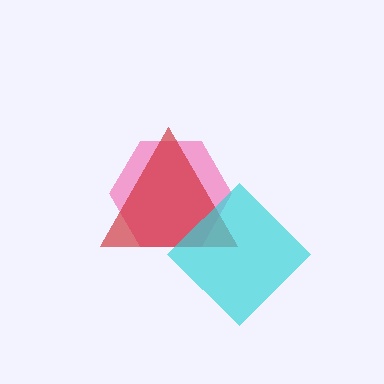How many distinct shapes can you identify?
There are 3 distinct shapes: a pink hexagon, a red triangle, a cyan diamond.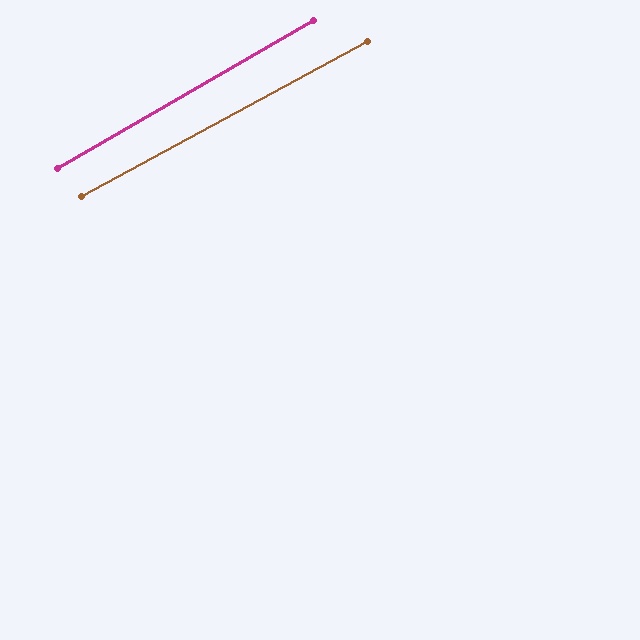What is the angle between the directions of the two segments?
Approximately 2 degrees.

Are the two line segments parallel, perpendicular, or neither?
Parallel — their directions differ by only 1.6°.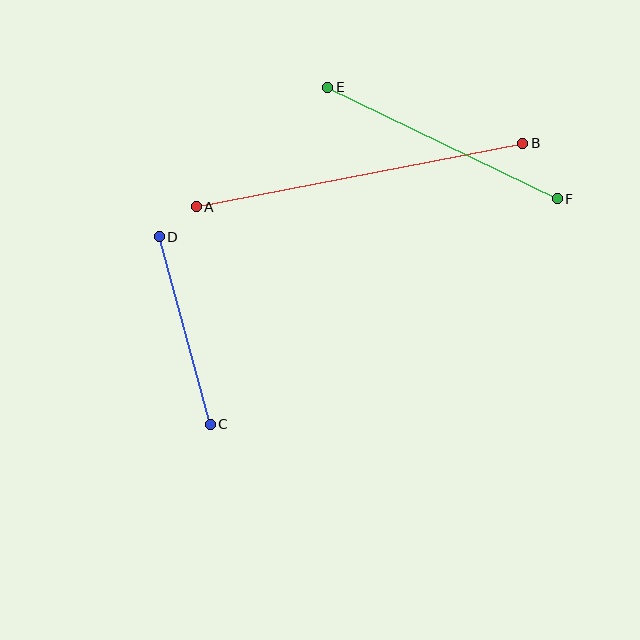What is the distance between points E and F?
The distance is approximately 255 pixels.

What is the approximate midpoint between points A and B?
The midpoint is at approximately (359, 175) pixels.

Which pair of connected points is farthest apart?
Points A and B are farthest apart.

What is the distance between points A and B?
The distance is approximately 333 pixels.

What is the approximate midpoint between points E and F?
The midpoint is at approximately (442, 143) pixels.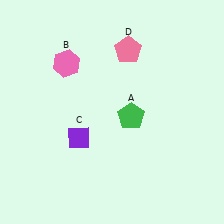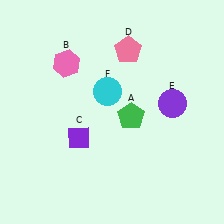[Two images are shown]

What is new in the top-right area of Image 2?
A purple circle (E) was added in the top-right area of Image 2.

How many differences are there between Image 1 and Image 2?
There are 2 differences between the two images.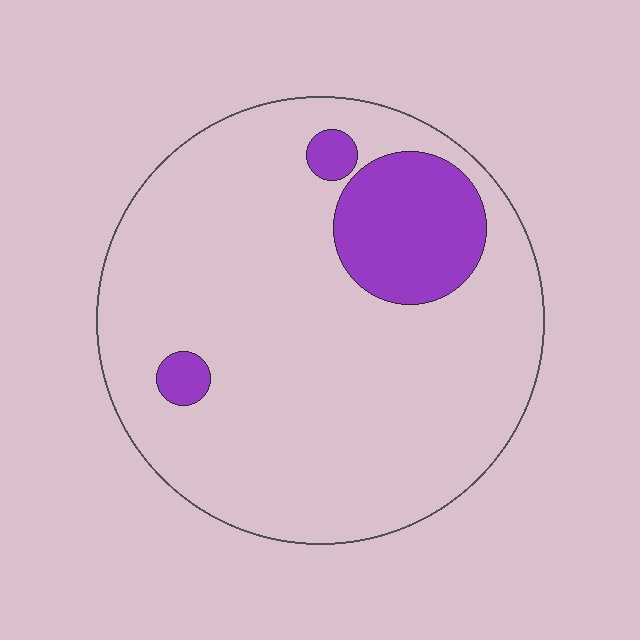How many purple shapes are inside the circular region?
3.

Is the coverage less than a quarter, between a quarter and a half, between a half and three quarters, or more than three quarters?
Less than a quarter.